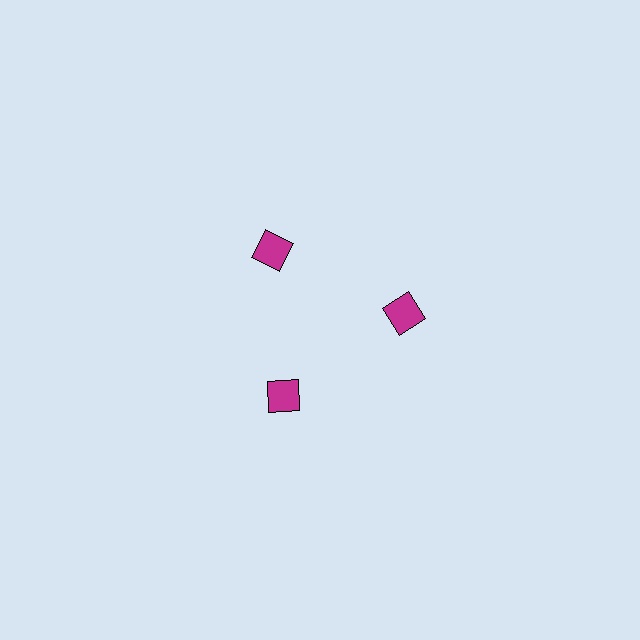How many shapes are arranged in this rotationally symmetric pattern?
There are 3 shapes, arranged in 3 groups of 1.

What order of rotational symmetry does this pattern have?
This pattern has 3-fold rotational symmetry.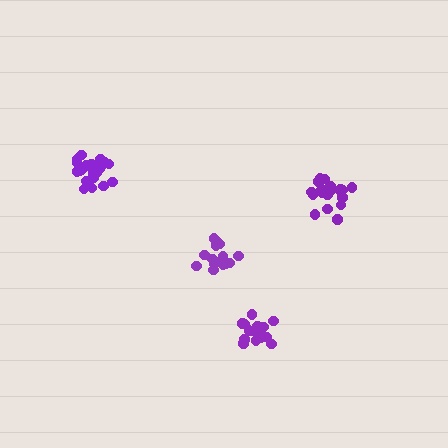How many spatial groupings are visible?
There are 4 spatial groupings.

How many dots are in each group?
Group 1: 15 dots, Group 2: 21 dots, Group 3: 21 dots, Group 4: 18 dots (75 total).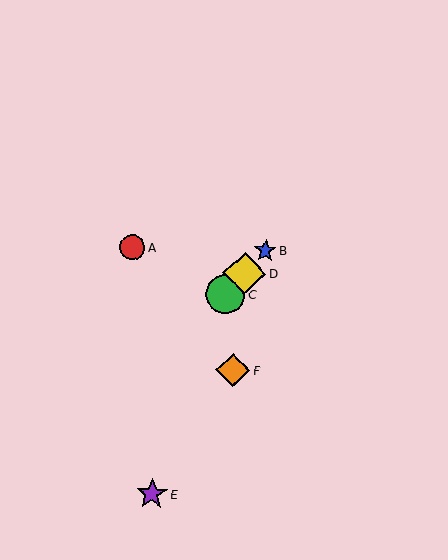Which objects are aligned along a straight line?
Objects B, C, D are aligned along a straight line.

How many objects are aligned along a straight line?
3 objects (B, C, D) are aligned along a straight line.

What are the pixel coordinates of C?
Object C is at (226, 294).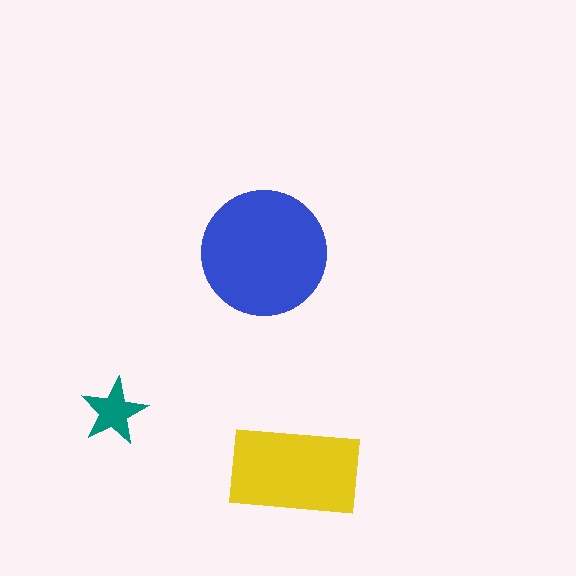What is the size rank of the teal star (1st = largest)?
3rd.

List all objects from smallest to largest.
The teal star, the yellow rectangle, the blue circle.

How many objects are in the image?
There are 3 objects in the image.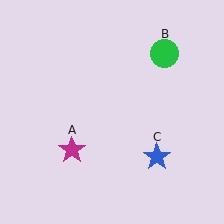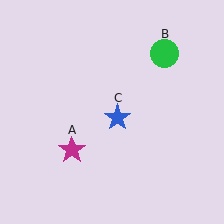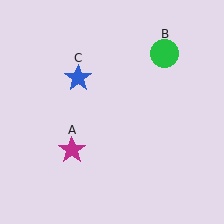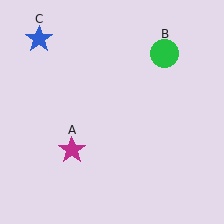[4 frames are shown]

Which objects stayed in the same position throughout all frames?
Magenta star (object A) and green circle (object B) remained stationary.